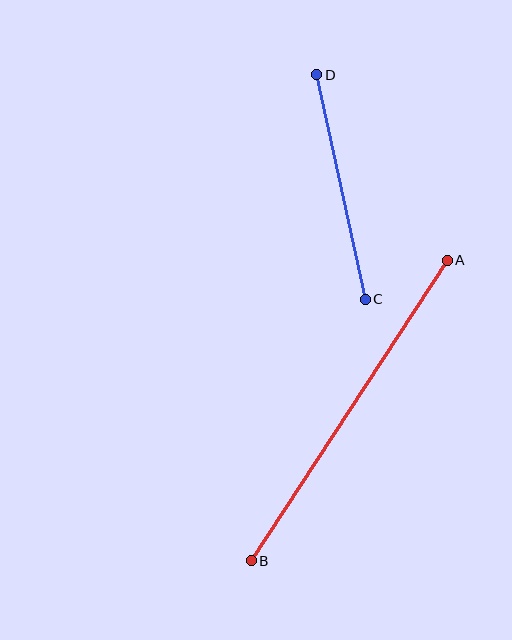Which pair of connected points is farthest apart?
Points A and B are farthest apart.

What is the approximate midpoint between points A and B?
The midpoint is at approximately (349, 411) pixels.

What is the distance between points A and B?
The distance is approximately 359 pixels.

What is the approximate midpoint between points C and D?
The midpoint is at approximately (341, 187) pixels.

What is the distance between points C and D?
The distance is approximately 230 pixels.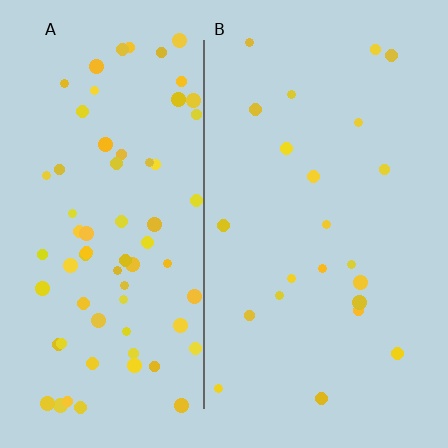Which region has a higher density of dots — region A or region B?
A (the left).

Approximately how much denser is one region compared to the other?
Approximately 3.1× — region A over region B.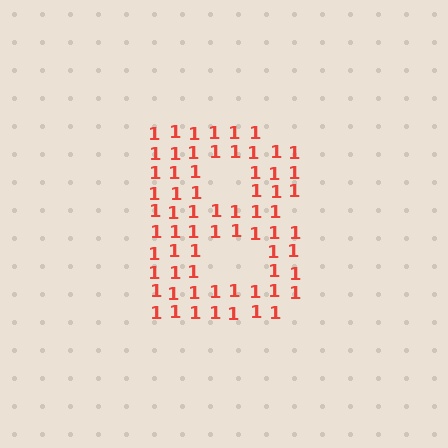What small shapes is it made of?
It is made of small digit 1's.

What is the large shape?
The large shape is the letter B.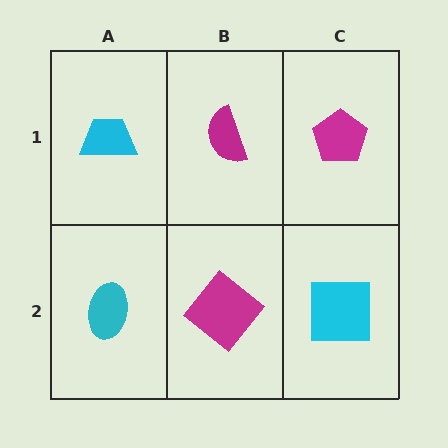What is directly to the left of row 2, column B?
A cyan ellipse.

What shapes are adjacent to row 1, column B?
A magenta diamond (row 2, column B), a cyan trapezoid (row 1, column A), a magenta pentagon (row 1, column C).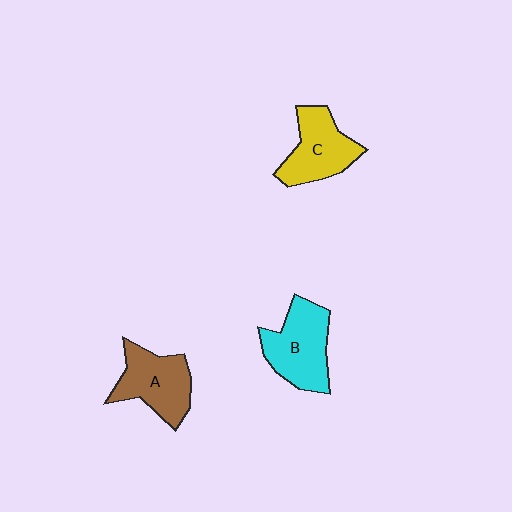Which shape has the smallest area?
Shape C (yellow).